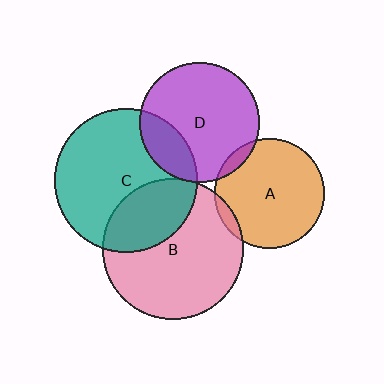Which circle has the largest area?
Circle C (teal).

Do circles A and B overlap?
Yes.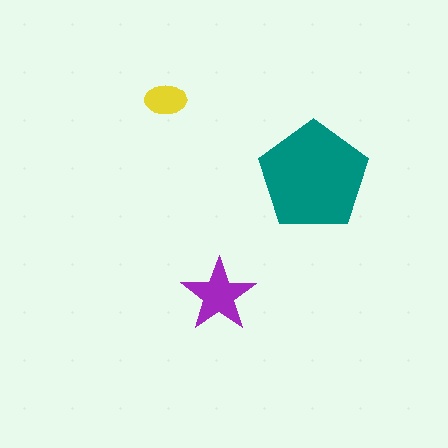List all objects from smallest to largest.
The yellow ellipse, the purple star, the teal pentagon.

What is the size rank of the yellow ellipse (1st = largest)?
3rd.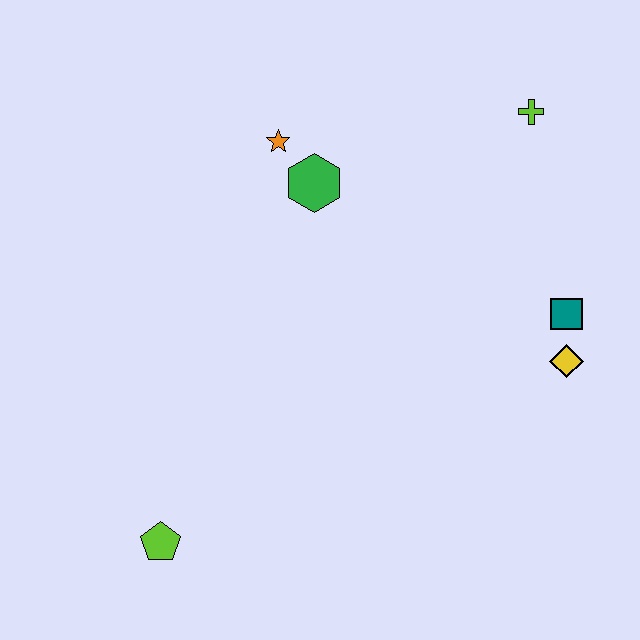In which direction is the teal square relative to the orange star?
The teal square is to the right of the orange star.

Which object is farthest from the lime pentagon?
The lime cross is farthest from the lime pentagon.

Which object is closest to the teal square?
The yellow diamond is closest to the teal square.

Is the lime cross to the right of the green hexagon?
Yes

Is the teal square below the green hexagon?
Yes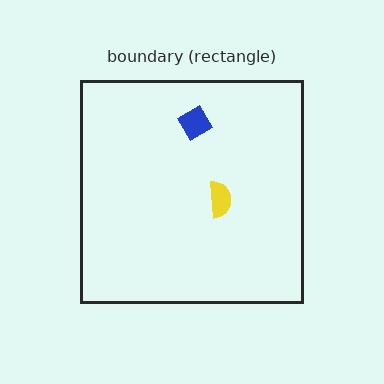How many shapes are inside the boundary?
2 inside, 0 outside.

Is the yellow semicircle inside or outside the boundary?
Inside.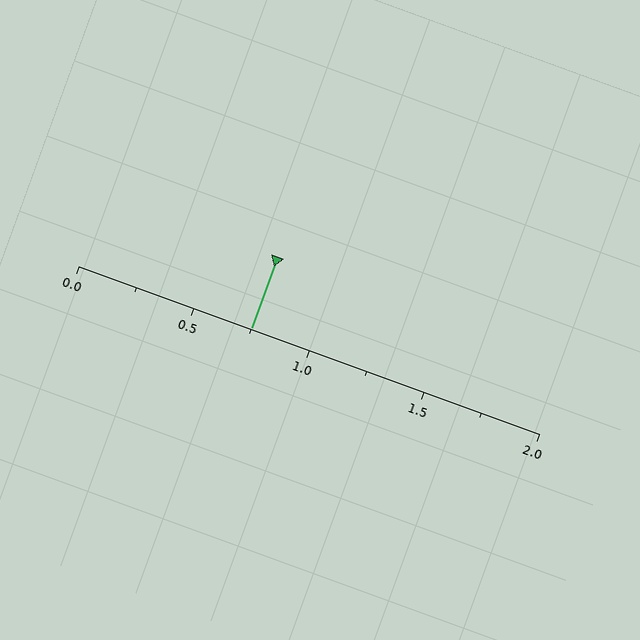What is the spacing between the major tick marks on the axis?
The major ticks are spaced 0.5 apart.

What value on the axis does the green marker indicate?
The marker indicates approximately 0.75.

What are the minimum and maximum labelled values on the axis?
The axis runs from 0.0 to 2.0.